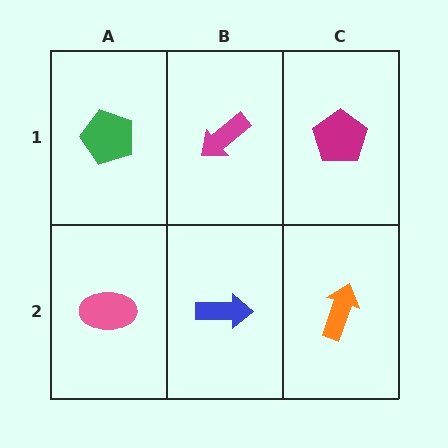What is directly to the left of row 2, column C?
A blue arrow.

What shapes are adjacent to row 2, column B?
A magenta arrow (row 1, column B), a pink ellipse (row 2, column A), an orange arrow (row 2, column C).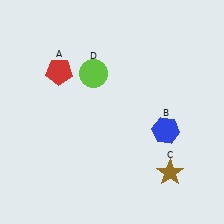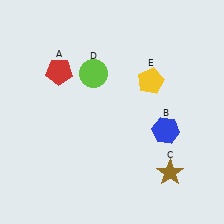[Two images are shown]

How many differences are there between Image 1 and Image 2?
There is 1 difference between the two images.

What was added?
A yellow pentagon (E) was added in Image 2.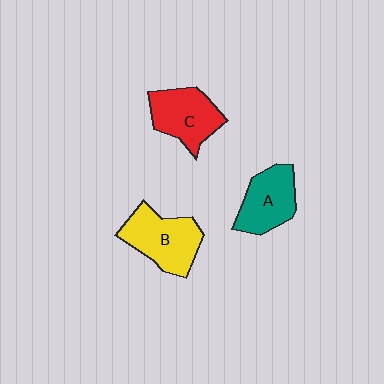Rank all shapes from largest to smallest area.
From largest to smallest: B (yellow), C (red), A (teal).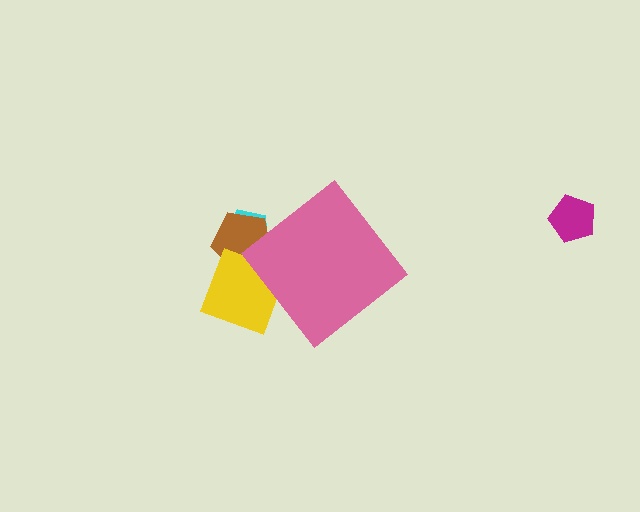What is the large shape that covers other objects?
A pink diamond.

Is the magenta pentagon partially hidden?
No, the magenta pentagon is fully visible.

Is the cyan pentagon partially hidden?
Yes, the cyan pentagon is partially hidden behind the pink diamond.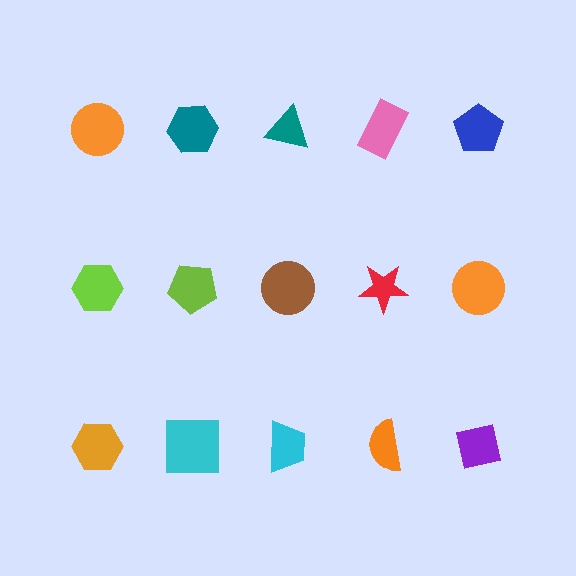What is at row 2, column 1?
A lime hexagon.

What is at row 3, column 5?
A purple square.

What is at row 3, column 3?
A cyan trapezoid.